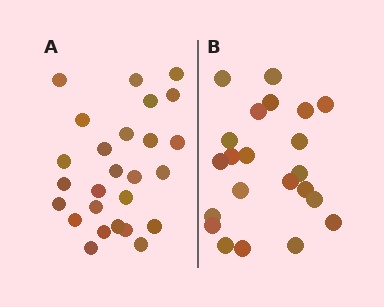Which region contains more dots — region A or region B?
Region A (the left region) has more dots.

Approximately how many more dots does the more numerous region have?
Region A has about 4 more dots than region B.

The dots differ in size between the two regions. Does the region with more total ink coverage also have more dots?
No. Region B has more total ink coverage because its dots are larger, but region A actually contains more individual dots. Total area can be misleading — the number of items is what matters here.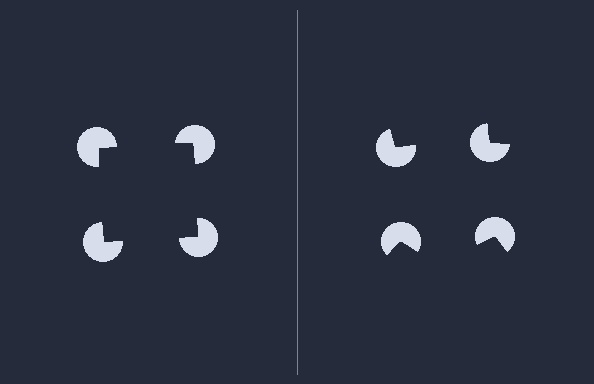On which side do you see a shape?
An illusory square appears on the left side. On the right side the wedge cuts are rotated, so no coherent shape forms.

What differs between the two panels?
The pac-man discs are positioned identically on both sides; only the wedge orientations differ. On the left they align to a square; on the right they are misaligned.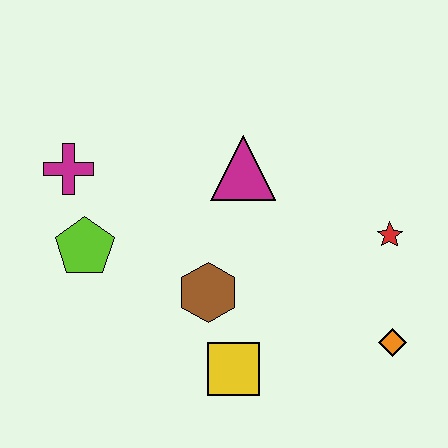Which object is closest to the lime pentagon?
The magenta cross is closest to the lime pentagon.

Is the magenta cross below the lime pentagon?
No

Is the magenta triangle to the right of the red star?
No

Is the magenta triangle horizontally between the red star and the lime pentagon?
Yes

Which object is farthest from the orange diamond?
The magenta cross is farthest from the orange diamond.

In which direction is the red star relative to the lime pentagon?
The red star is to the right of the lime pentagon.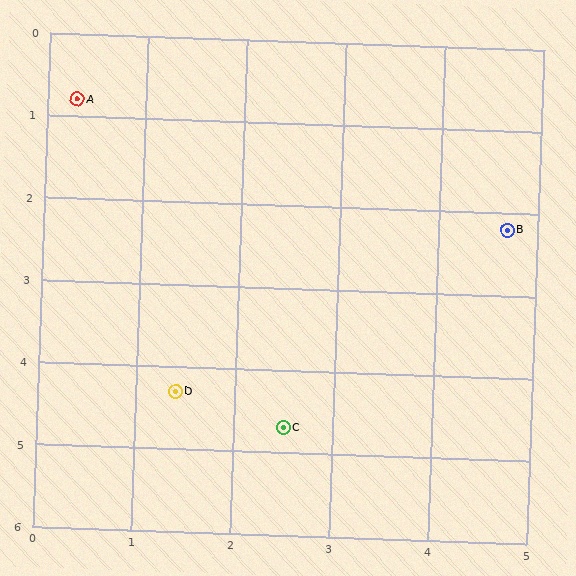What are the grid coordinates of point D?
Point D is at approximately (1.4, 4.3).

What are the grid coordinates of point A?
Point A is at approximately (0.3, 0.8).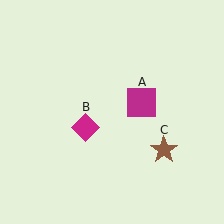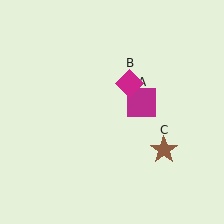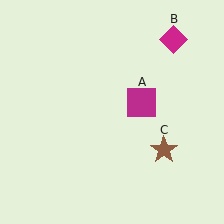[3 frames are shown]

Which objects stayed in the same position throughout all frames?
Magenta square (object A) and brown star (object C) remained stationary.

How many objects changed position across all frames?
1 object changed position: magenta diamond (object B).